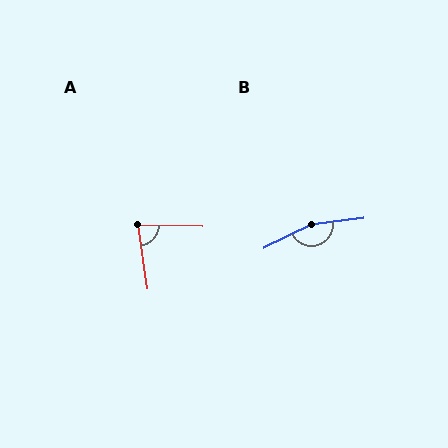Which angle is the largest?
B, at approximately 161 degrees.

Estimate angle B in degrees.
Approximately 161 degrees.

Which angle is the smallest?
A, at approximately 80 degrees.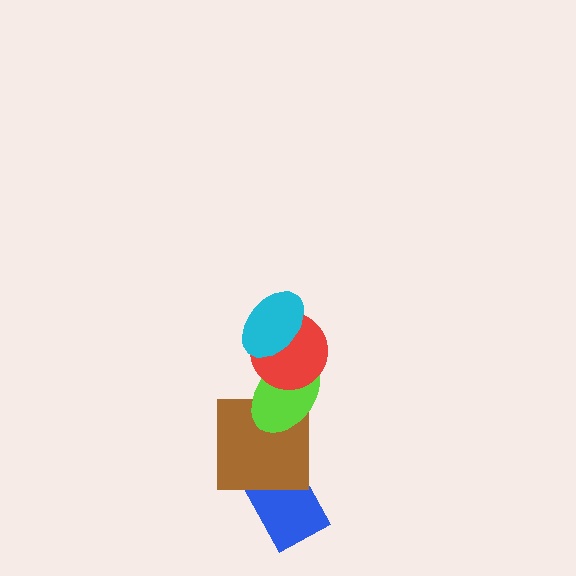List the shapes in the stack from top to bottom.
From top to bottom: the cyan ellipse, the red circle, the lime ellipse, the brown square, the blue rectangle.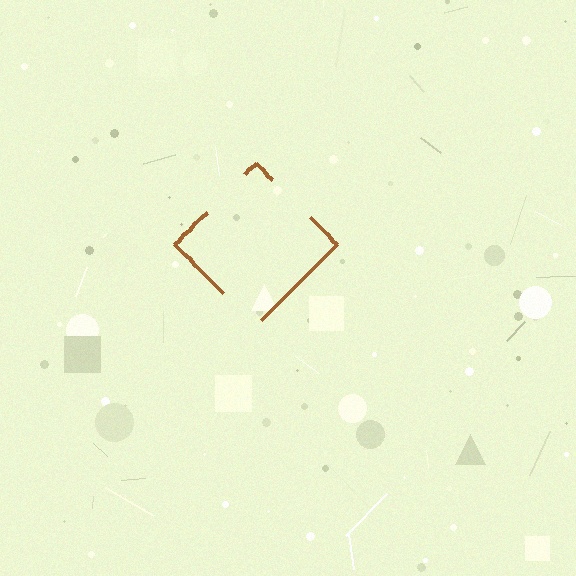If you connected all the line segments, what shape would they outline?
They would outline a diamond.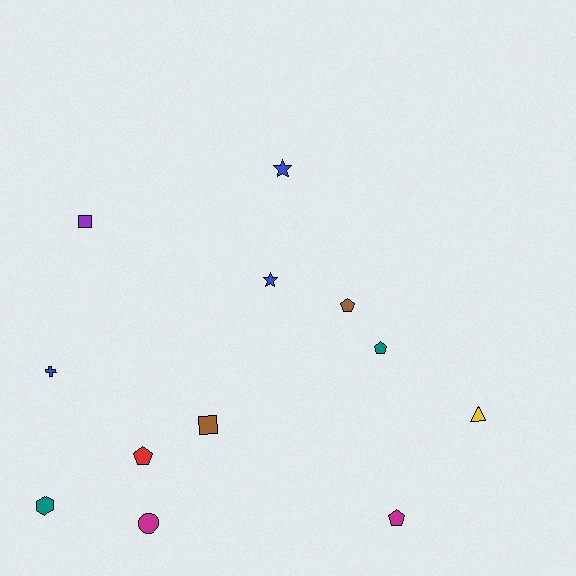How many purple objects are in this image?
There is 1 purple object.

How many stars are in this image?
There are 2 stars.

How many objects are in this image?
There are 12 objects.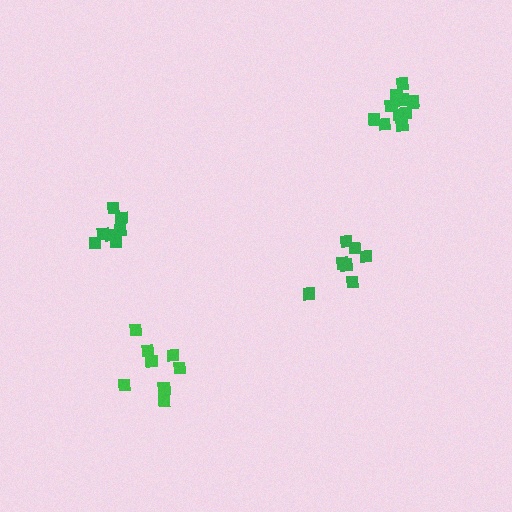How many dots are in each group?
Group 1: 8 dots, Group 2: 12 dots, Group 3: 7 dots, Group 4: 7 dots (34 total).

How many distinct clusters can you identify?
There are 4 distinct clusters.